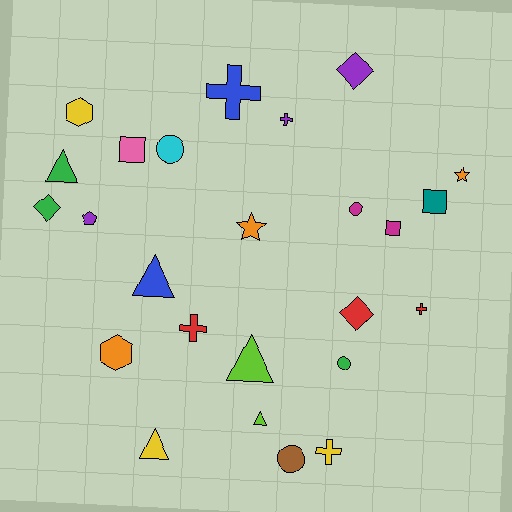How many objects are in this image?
There are 25 objects.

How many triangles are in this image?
There are 5 triangles.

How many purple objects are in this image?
There are 3 purple objects.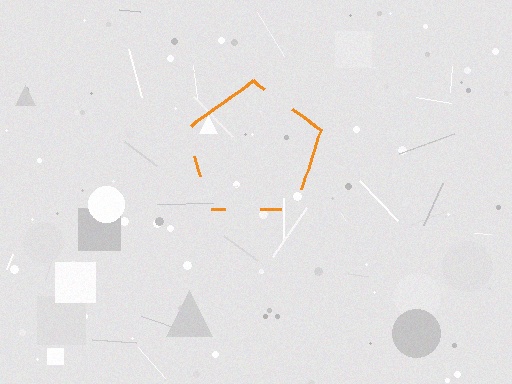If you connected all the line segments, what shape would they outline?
They would outline a pentagon.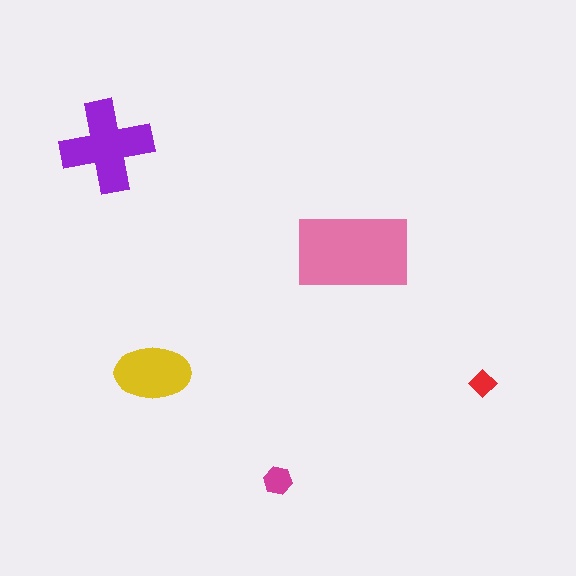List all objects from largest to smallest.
The pink rectangle, the purple cross, the yellow ellipse, the magenta hexagon, the red diamond.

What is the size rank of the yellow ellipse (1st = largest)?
3rd.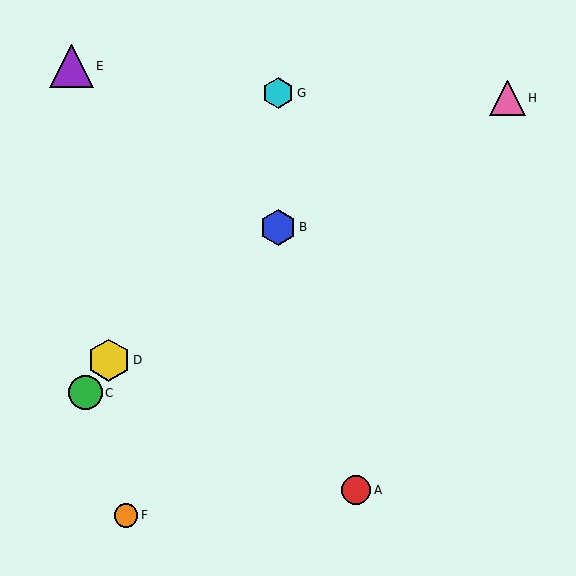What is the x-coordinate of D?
Object D is at x≈109.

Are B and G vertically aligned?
Yes, both are at x≈278.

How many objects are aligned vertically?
2 objects (B, G) are aligned vertically.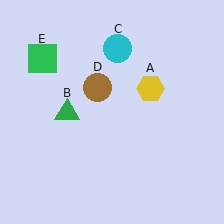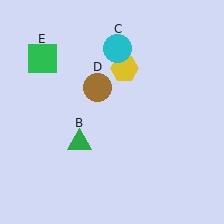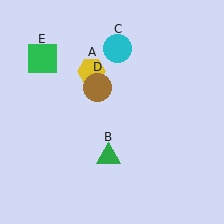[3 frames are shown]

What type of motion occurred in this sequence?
The yellow hexagon (object A), green triangle (object B) rotated counterclockwise around the center of the scene.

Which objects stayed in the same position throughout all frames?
Cyan circle (object C) and brown circle (object D) and green square (object E) remained stationary.